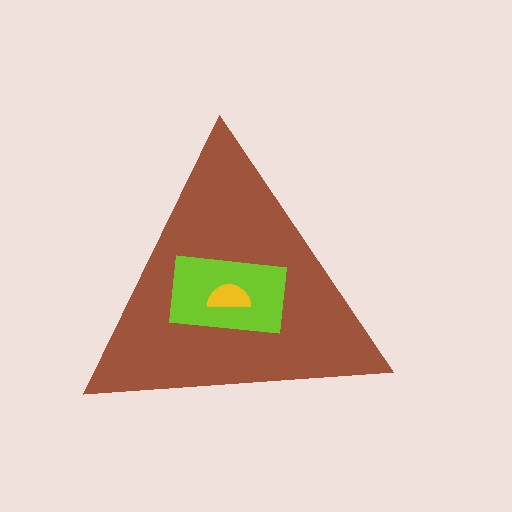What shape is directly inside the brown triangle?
The lime rectangle.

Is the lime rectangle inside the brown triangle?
Yes.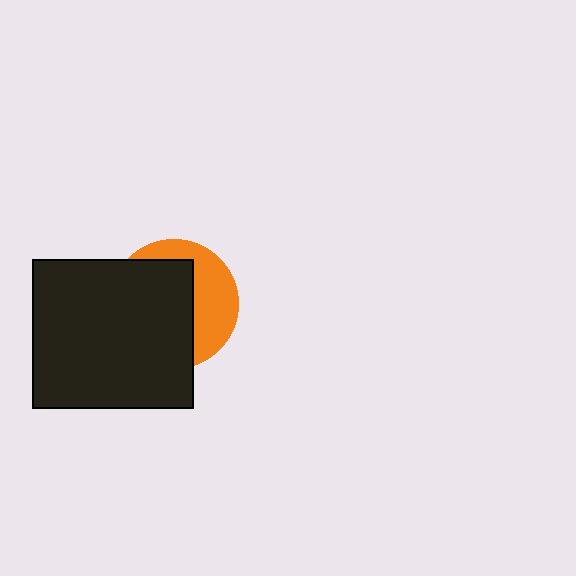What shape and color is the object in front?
The object in front is a black rectangle.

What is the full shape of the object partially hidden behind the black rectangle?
The partially hidden object is an orange circle.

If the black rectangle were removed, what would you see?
You would see the complete orange circle.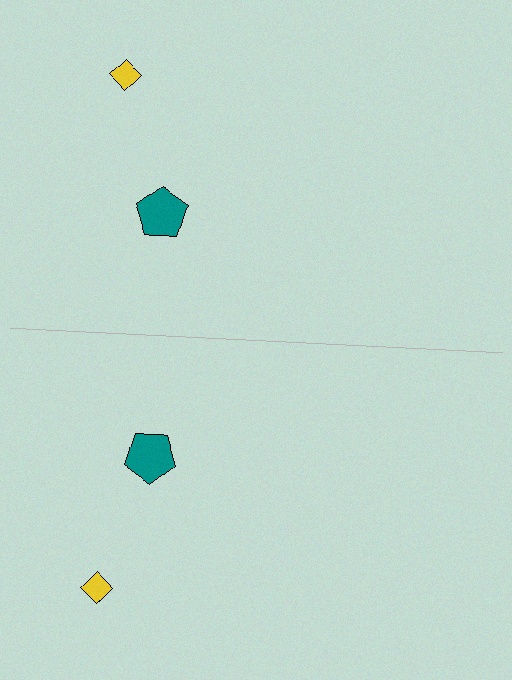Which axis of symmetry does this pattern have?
The pattern has a horizontal axis of symmetry running through the center of the image.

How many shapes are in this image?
There are 4 shapes in this image.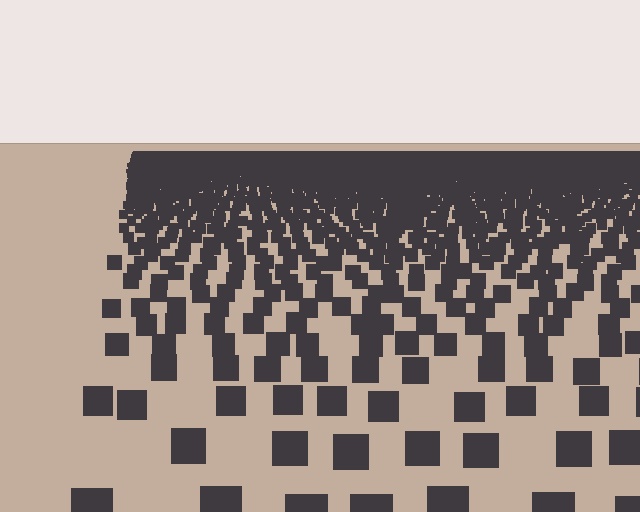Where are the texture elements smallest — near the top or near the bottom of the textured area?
Near the top.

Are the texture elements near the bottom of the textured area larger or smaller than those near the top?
Larger. Near the bottom, elements are closer to the viewer and appear at a bigger on-screen size.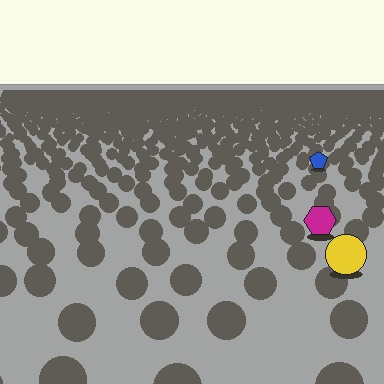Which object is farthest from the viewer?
The blue pentagon is farthest from the viewer. It appears smaller and the ground texture around it is denser.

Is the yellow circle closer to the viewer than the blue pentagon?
Yes. The yellow circle is closer — you can tell from the texture gradient: the ground texture is coarser near it.